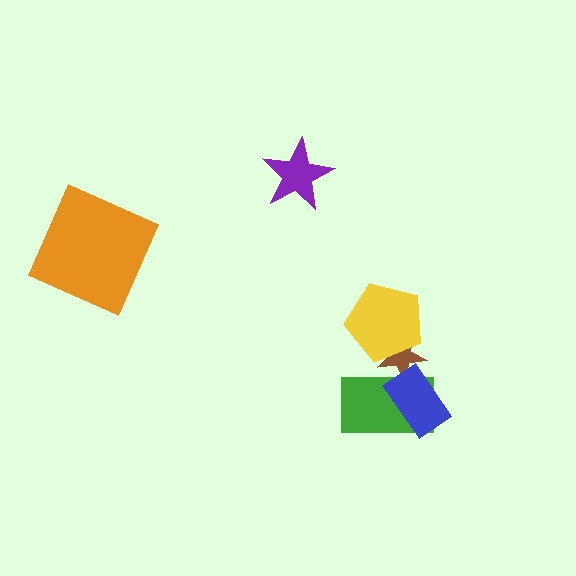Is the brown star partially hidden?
Yes, it is partially covered by another shape.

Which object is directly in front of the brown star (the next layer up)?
The green rectangle is directly in front of the brown star.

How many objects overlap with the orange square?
0 objects overlap with the orange square.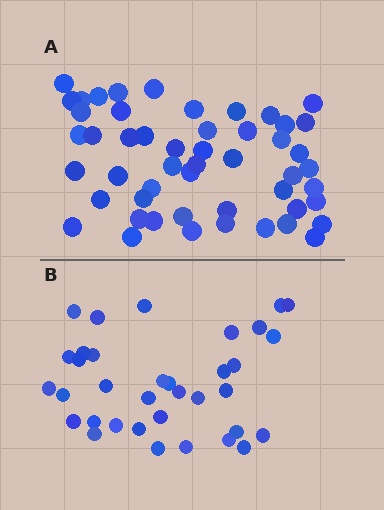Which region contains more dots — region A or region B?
Region A (the top region) has more dots.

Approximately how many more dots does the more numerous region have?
Region A has approximately 15 more dots than region B.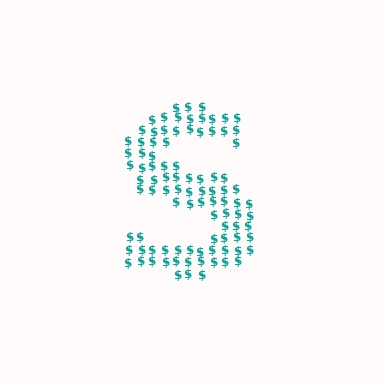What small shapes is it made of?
It is made of small dollar signs.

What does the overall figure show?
The overall figure shows the letter S.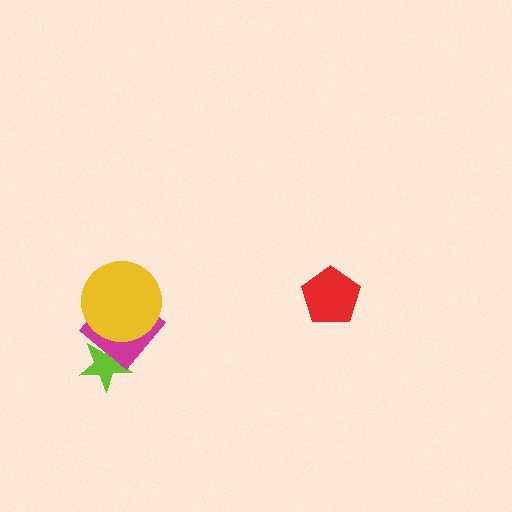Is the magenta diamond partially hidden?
Yes, it is partially covered by another shape.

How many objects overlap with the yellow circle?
1 object overlaps with the yellow circle.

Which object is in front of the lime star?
The magenta diamond is in front of the lime star.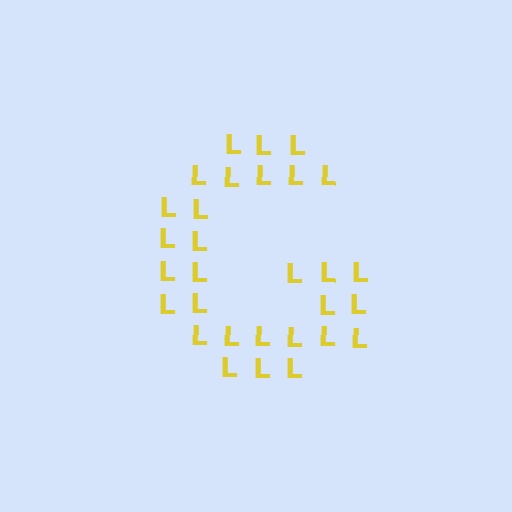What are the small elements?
The small elements are letter L's.